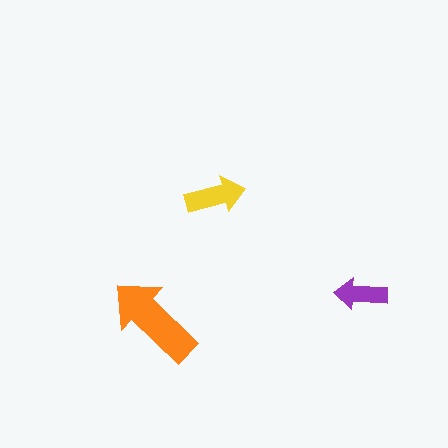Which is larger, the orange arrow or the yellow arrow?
The orange one.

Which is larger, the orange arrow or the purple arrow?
The orange one.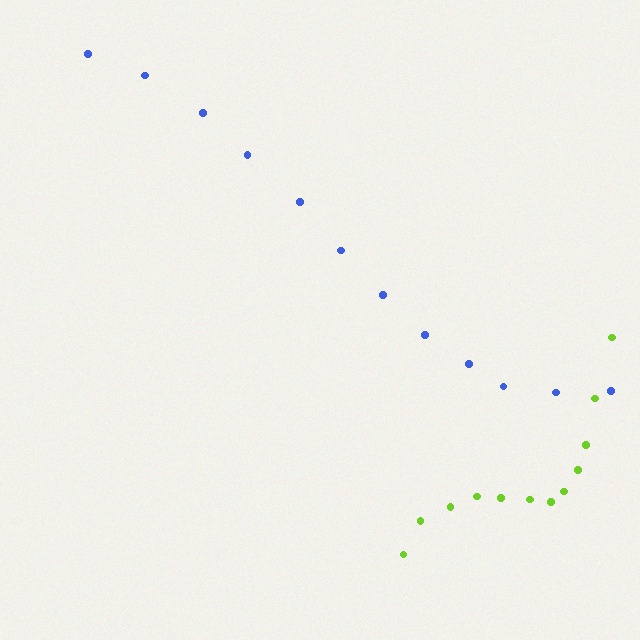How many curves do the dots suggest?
There are 2 distinct paths.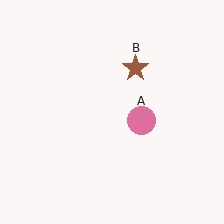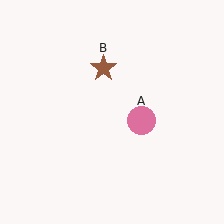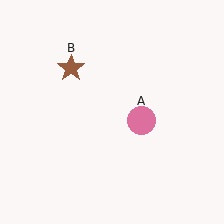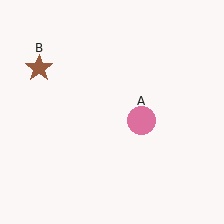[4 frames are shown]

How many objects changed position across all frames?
1 object changed position: brown star (object B).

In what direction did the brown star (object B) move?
The brown star (object B) moved left.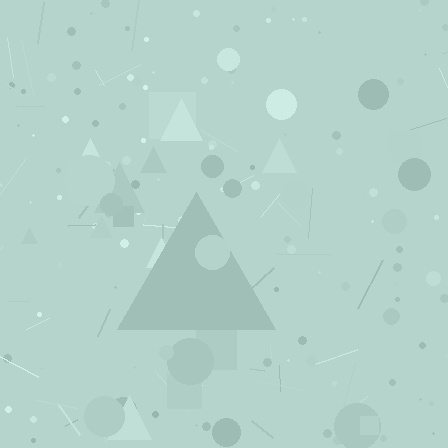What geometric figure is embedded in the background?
A triangle is embedded in the background.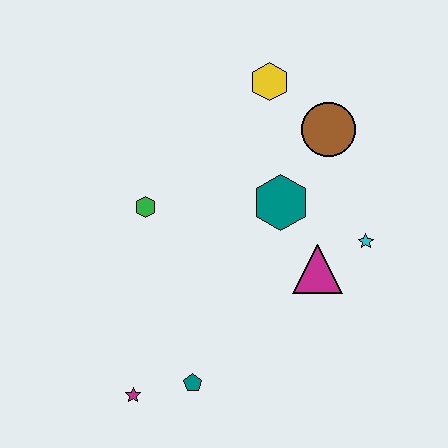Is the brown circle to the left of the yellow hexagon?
No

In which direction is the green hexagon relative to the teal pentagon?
The green hexagon is above the teal pentagon.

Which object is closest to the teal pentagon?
The magenta star is closest to the teal pentagon.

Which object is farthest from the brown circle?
The magenta star is farthest from the brown circle.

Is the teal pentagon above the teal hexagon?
No